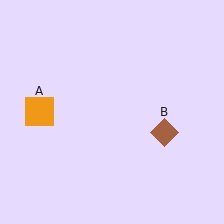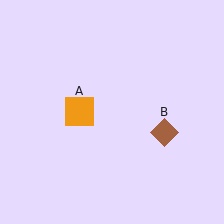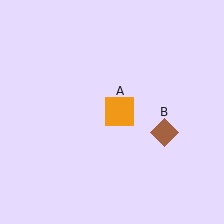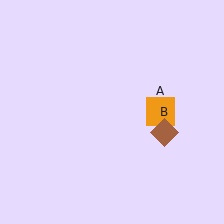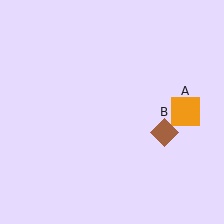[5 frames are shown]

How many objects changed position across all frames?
1 object changed position: orange square (object A).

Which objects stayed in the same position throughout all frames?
Brown diamond (object B) remained stationary.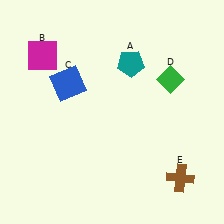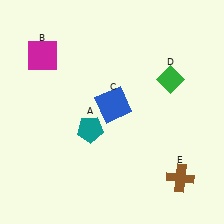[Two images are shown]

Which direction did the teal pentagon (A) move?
The teal pentagon (A) moved down.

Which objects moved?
The objects that moved are: the teal pentagon (A), the blue square (C).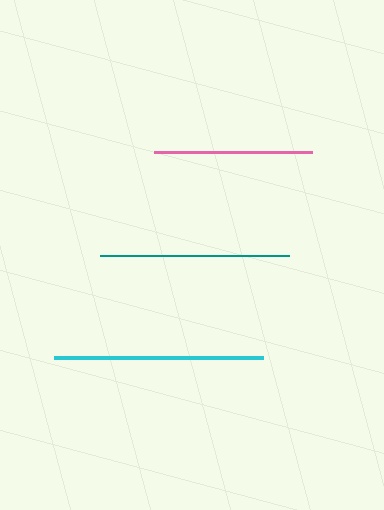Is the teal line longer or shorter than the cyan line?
The cyan line is longer than the teal line.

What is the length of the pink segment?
The pink segment is approximately 158 pixels long.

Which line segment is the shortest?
The pink line is the shortest at approximately 158 pixels.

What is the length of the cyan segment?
The cyan segment is approximately 209 pixels long.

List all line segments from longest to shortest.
From longest to shortest: cyan, teal, pink.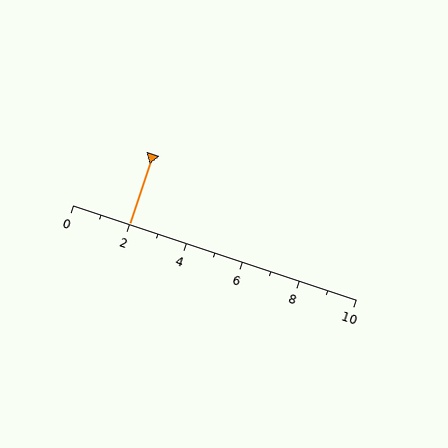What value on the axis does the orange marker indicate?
The marker indicates approximately 2.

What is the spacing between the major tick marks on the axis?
The major ticks are spaced 2 apart.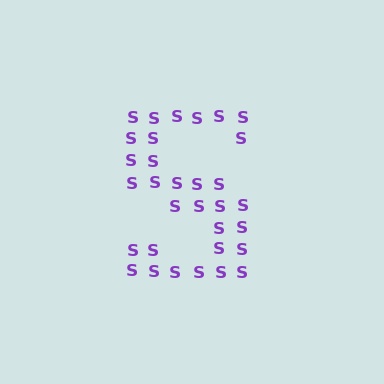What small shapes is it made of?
It is made of small letter S's.